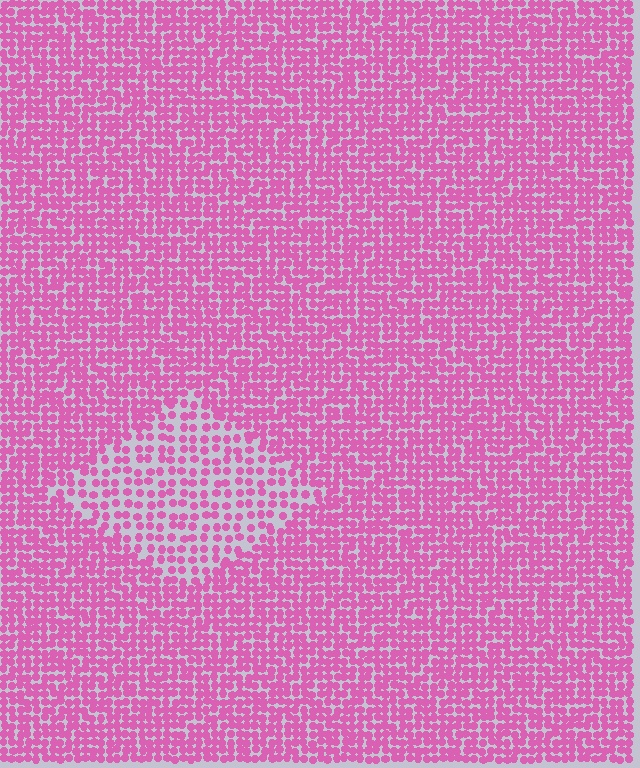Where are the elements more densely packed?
The elements are more densely packed outside the diamond boundary.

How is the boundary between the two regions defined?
The boundary is defined by a change in element density (approximately 1.9x ratio). All elements are the same color, size, and shape.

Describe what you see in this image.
The image contains small pink elements arranged at two different densities. A diamond-shaped region is visible where the elements are less densely packed than the surrounding area.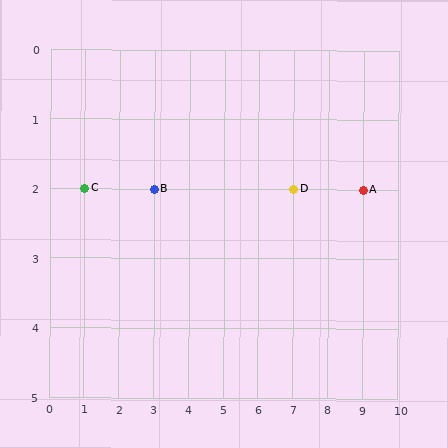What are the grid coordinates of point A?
Point A is at grid coordinates (9, 2).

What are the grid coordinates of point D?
Point D is at grid coordinates (7, 2).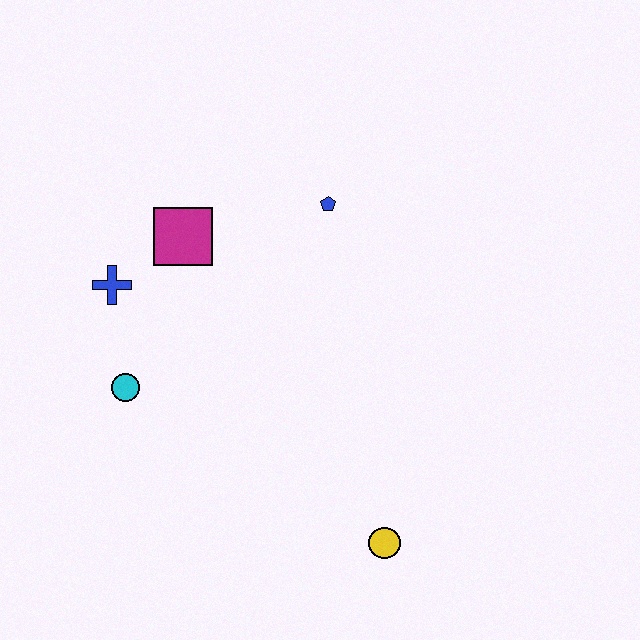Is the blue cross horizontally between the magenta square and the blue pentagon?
No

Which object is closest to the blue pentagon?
The magenta square is closest to the blue pentagon.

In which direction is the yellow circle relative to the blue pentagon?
The yellow circle is below the blue pentagon.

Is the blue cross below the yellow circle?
No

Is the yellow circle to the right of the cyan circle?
Yes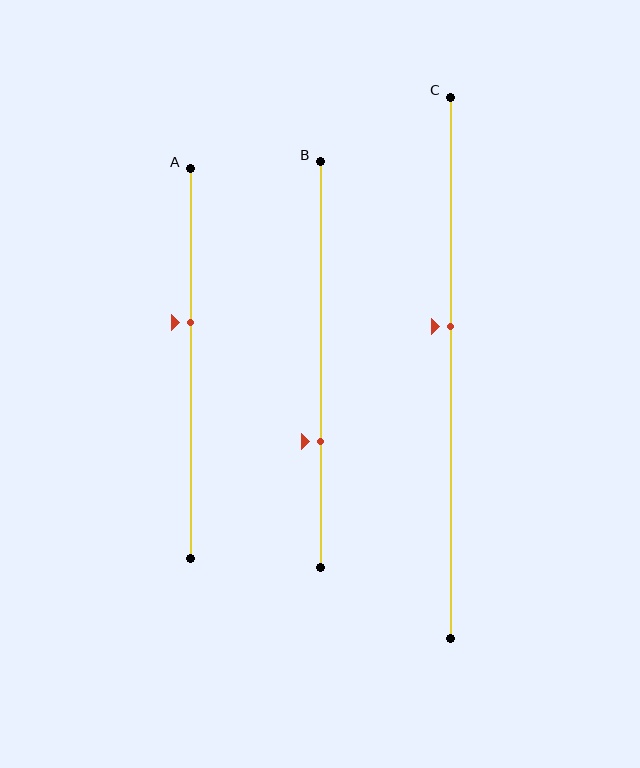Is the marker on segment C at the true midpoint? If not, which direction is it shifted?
No, the marker on segment C is shifted upward by about 8% of the segment length.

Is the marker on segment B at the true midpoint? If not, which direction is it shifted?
No, the marker on segment B is shifted downward by about 19% of the segment length.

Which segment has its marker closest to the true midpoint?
Segment C has its marker closest to the true midpoint.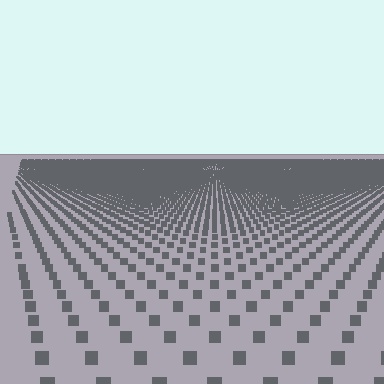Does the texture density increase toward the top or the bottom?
Density increases toward the top.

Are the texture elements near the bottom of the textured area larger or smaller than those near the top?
Larger. Near the bottom, elements are closer to the viewer and appear at a bigger on-screen size.